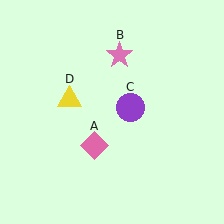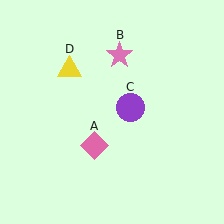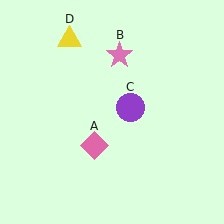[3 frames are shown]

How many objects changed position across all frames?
1 object changed position: yellow triangle (object D).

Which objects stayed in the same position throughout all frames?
Pink diamond (object A) and pink star (object B) and purple circle (object C) remained stationary.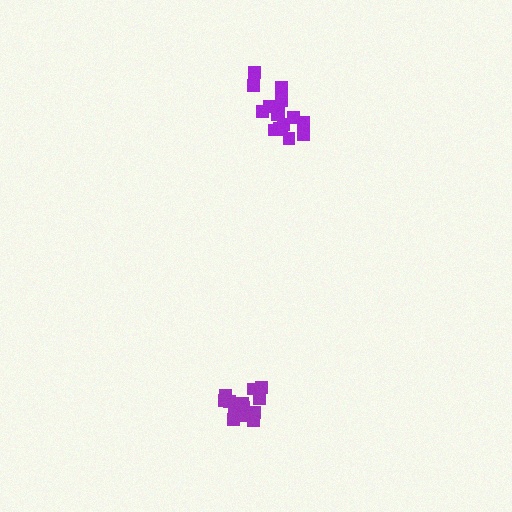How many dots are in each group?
Group 1: 14 dots, Group 2: 16 dots (30 total).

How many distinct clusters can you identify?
There are 2 distinct clusters.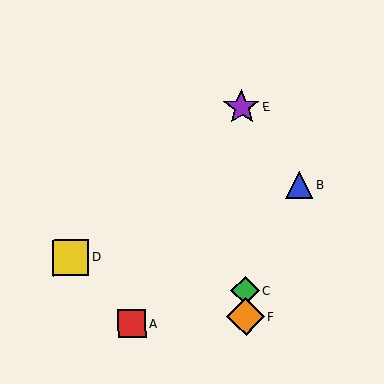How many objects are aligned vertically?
3 objects (C, E, F) are aligned vertically.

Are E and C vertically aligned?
Yes, both are at x≈242.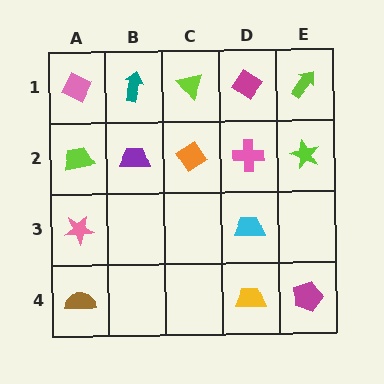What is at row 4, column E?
A magenta pentagon.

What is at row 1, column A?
A pink diamond.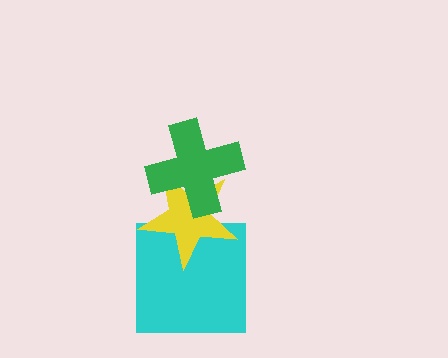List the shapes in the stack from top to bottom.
From top to bottom: the green cross, the yellow star, the cyan square.